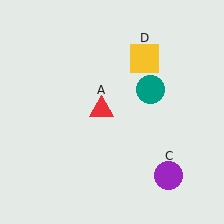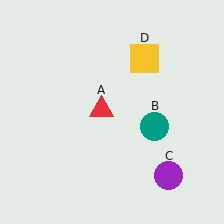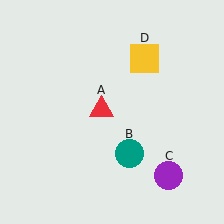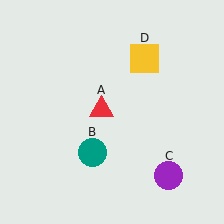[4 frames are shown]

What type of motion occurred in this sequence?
The teal circle (object B) rotated clockwise around the center of the scene.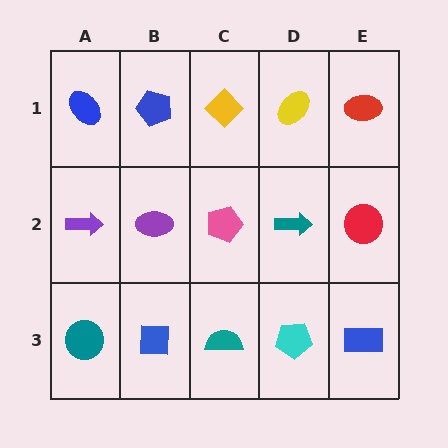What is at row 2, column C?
A pink pentagon.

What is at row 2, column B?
A purple ellipse.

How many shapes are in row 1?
5 shapes.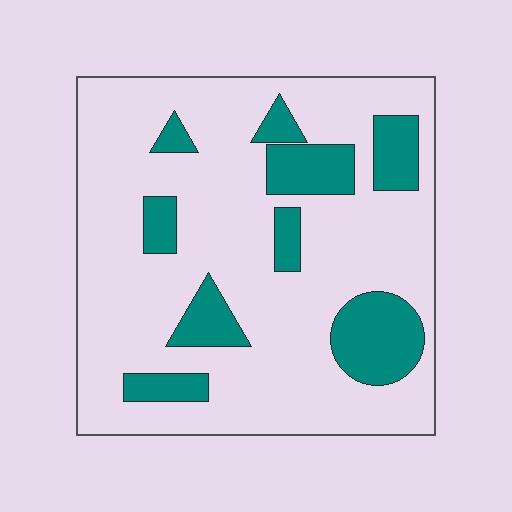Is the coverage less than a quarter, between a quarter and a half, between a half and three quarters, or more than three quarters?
Less than a quarter.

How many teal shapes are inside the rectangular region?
9.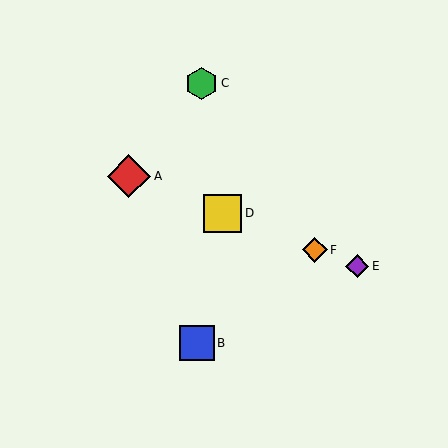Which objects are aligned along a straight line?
Objects A, D, E, F are aligned along a straight line.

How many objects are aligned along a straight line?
4 objects (A, D, E, F) are aligned along a straight line.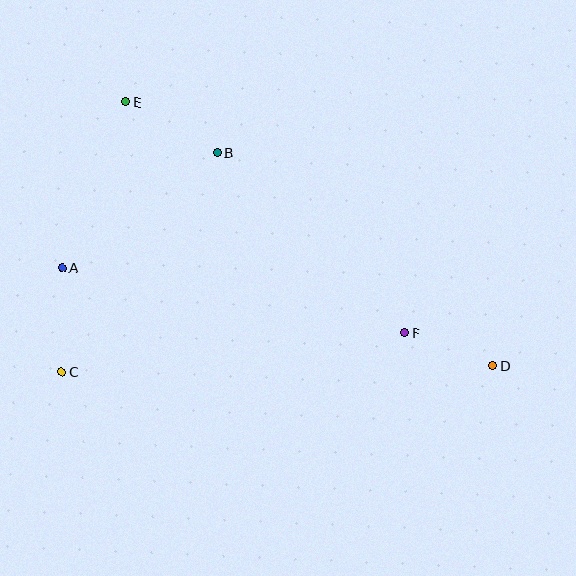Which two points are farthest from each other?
Points D and E are farthest from each other.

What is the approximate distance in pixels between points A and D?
The distance between A and D is approximately 441 pixels.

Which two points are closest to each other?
Points D and F are closest to each other.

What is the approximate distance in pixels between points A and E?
The distance between A and E is approximately 178 pixels.